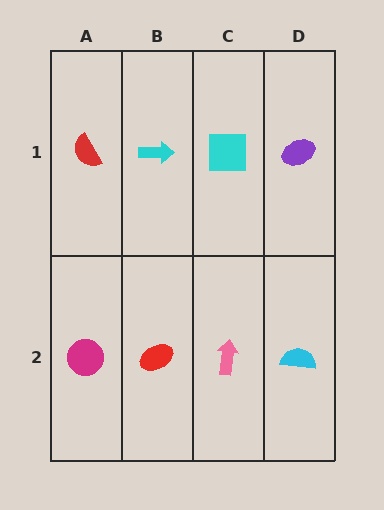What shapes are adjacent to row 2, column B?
A cyan arrow (row 1, column B), a magenta circle (row 2, column A), a pink arrow (row 2, column C).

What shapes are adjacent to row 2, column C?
A cyan square (row 1, column C), a red ellipse (row 2, column B), a cyan semicircle (row 2, column D).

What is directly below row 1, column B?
A red ellipse.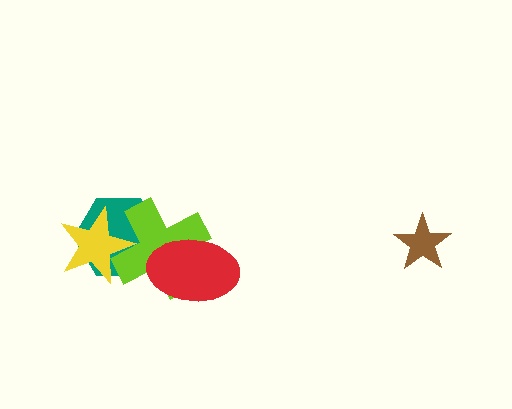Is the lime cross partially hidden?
Yes, it is partially covered by another shape.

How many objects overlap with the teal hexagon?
3 objects overlap with the teal hexagon.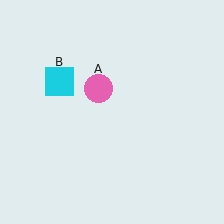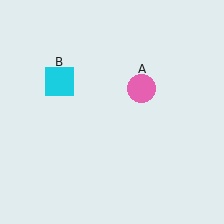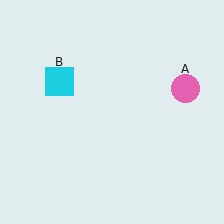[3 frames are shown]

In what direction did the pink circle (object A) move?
The pink circle (object A) moved right.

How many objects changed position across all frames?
1 object changed position: pink circle (object A).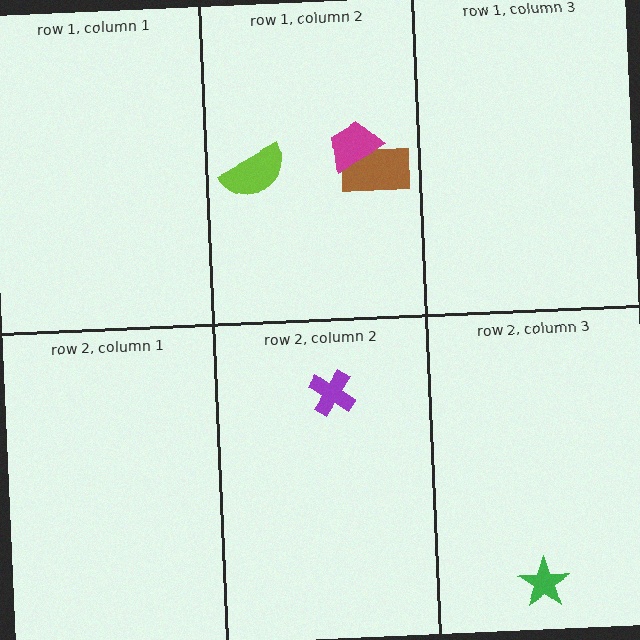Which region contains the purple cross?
The row 2, column 2 region.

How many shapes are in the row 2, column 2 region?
1.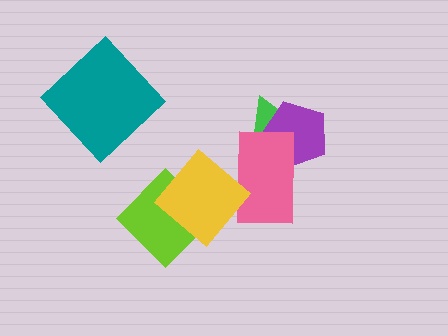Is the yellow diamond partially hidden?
No, no other shape covers it.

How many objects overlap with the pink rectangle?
3 objects overlap with the pink rectangle.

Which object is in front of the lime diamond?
The yellow diamond is in front of the lime diamond.